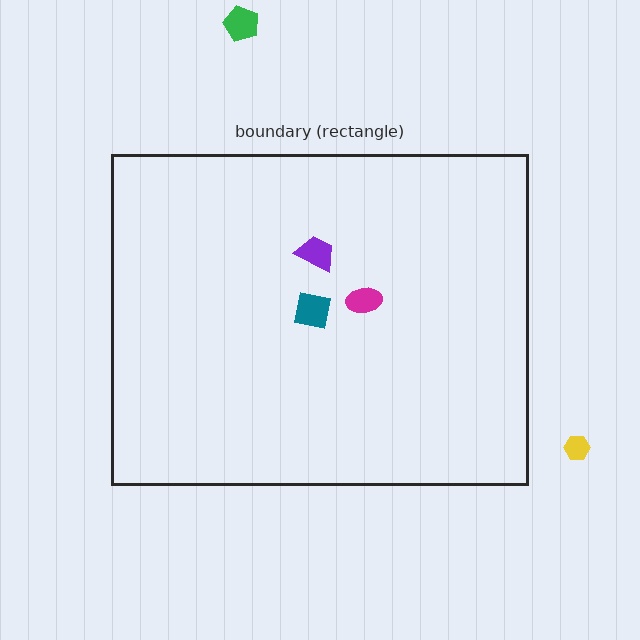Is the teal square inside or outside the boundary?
Inside.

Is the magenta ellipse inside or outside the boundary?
Inside.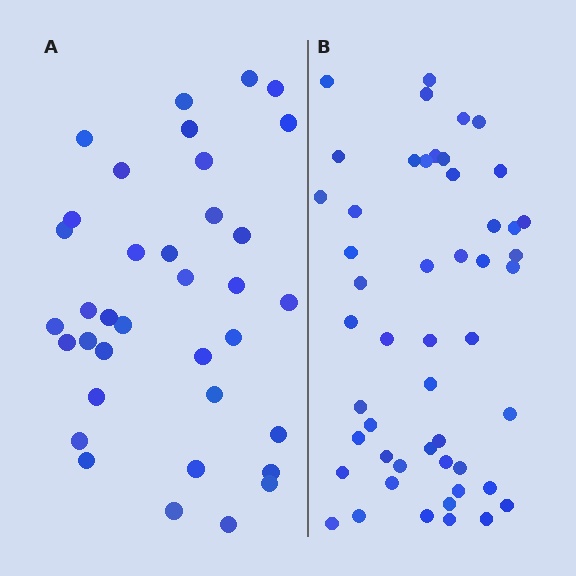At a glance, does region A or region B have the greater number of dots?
Region B (the right region) has more dots.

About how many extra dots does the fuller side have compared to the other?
Region B has approximately 15 more dots than region A.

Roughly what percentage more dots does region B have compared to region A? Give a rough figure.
About 40% more.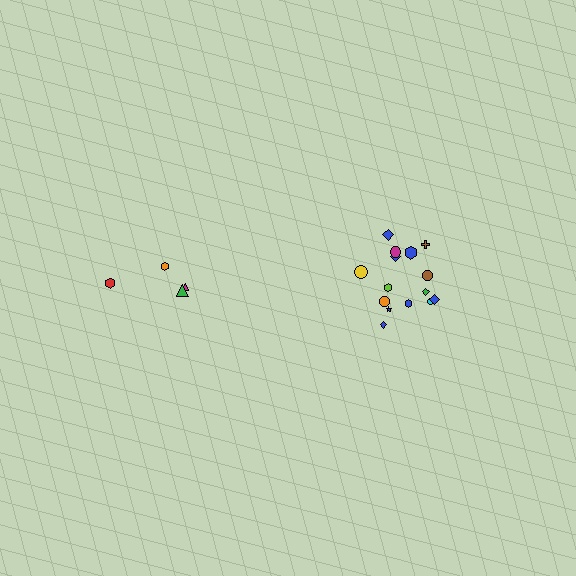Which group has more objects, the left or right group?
The right group.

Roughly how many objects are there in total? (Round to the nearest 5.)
Roughly 20 objects in total.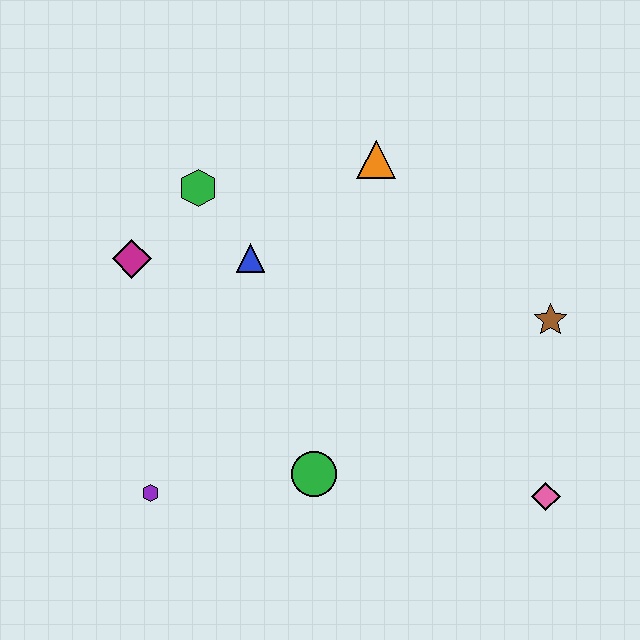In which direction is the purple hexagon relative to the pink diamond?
The purple hexagon is to the left of the pink diamond.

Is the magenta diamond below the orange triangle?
Yes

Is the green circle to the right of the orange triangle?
No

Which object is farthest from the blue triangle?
The pink diamond is farthest from the blue triangle.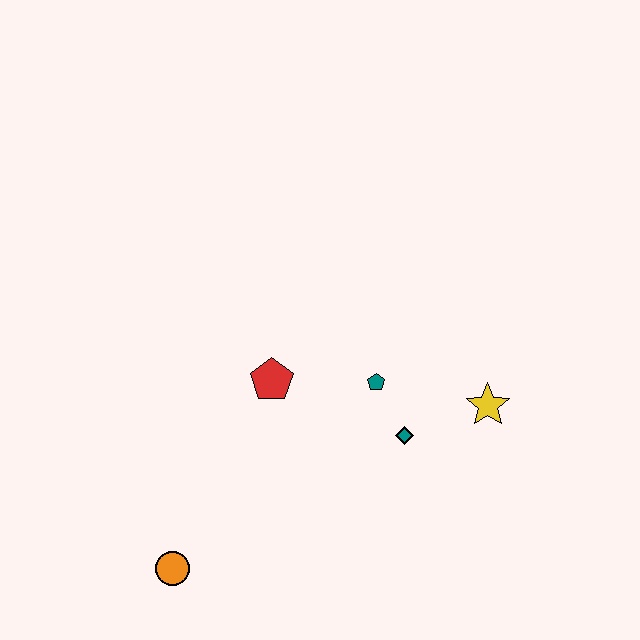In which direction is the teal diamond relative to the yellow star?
The teal diamond is to the left of the yellow star.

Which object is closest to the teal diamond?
The teal pentagon is closest to the teal diamond.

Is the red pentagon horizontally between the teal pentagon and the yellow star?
No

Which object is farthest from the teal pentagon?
The orange circle is farthest from the teal pentagon.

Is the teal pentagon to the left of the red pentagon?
No